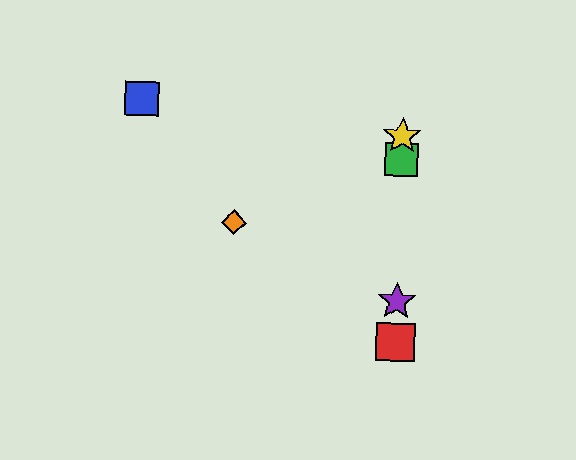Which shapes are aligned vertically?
The red square, the green square, the yellow star, the purple star are aligned vertically.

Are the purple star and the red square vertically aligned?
Yes, both are at x≈397.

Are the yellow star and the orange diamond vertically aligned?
No, the yellow star is at x≈402 and the orange diamond is at x≈234.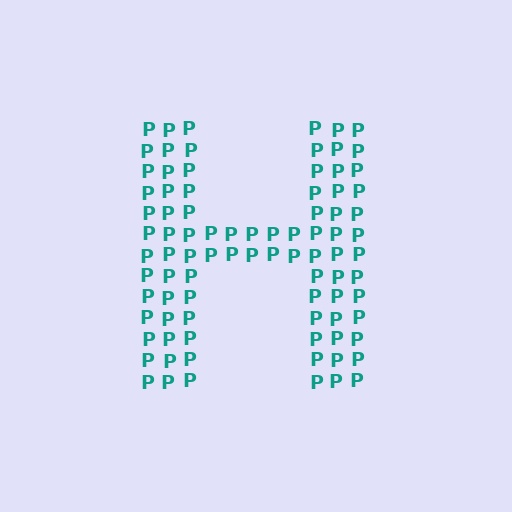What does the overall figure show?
The overall figure shows the letter H.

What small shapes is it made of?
It is made of small letter P's.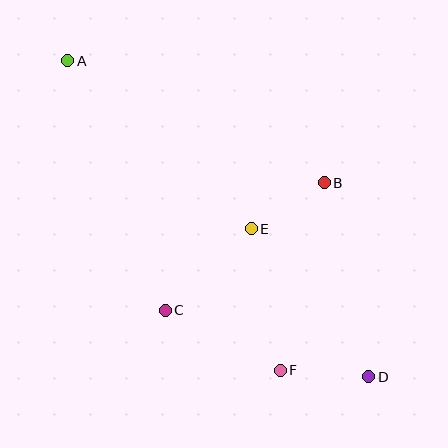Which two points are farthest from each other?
Points A and D are farthest from each other.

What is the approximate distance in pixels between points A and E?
The distance between A and E is approximately 249 pixels.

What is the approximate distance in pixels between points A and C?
The distance between A and C is approximately 268 pixels.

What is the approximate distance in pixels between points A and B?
The distance between A and B is approximately 284 pixels.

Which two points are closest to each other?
Points B and E are closest to each other.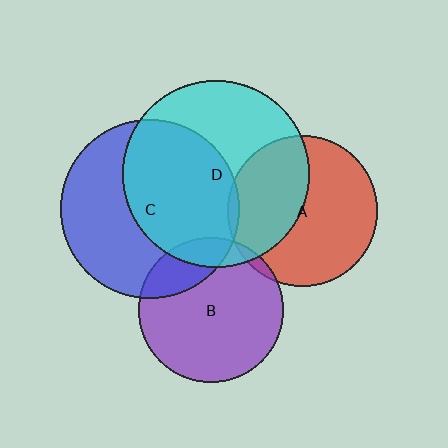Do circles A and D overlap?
Yes.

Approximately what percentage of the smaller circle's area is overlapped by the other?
Approximately 40%.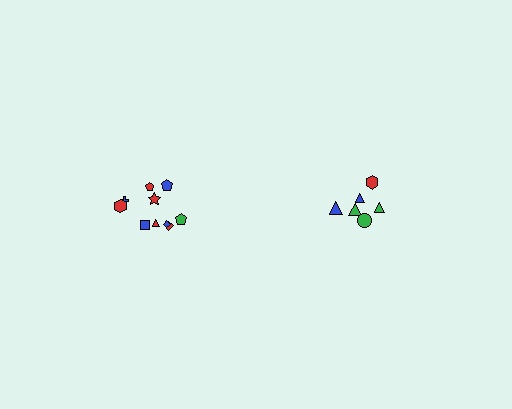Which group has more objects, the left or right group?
The left group.